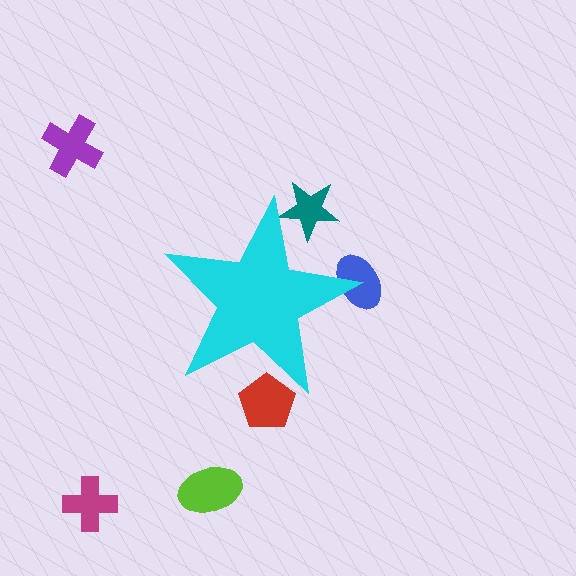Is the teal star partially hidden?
Yes, the teal star is partially hidden behind the cyan star.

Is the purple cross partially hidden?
No, the purple cross is fully visible.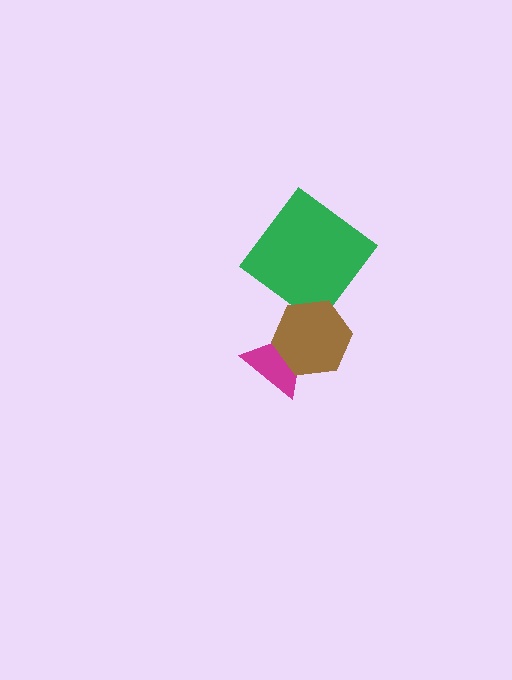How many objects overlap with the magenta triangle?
1 object overlaps with the magenta triangle.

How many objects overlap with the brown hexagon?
1 object overlaps with the brown hexagon.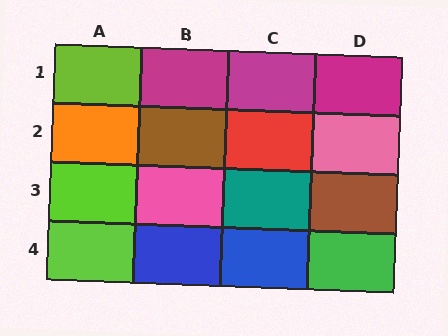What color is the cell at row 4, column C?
Blue.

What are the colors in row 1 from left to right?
Lime, magenta, magenta, magenta.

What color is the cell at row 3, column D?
Brown.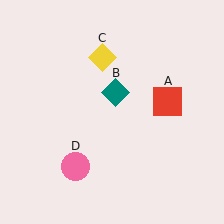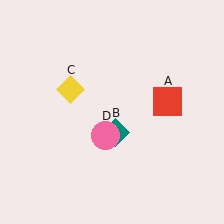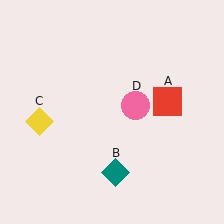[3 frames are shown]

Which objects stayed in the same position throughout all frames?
Red square (object A) remained stationary.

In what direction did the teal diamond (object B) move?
The teal diamond (object B) moved down.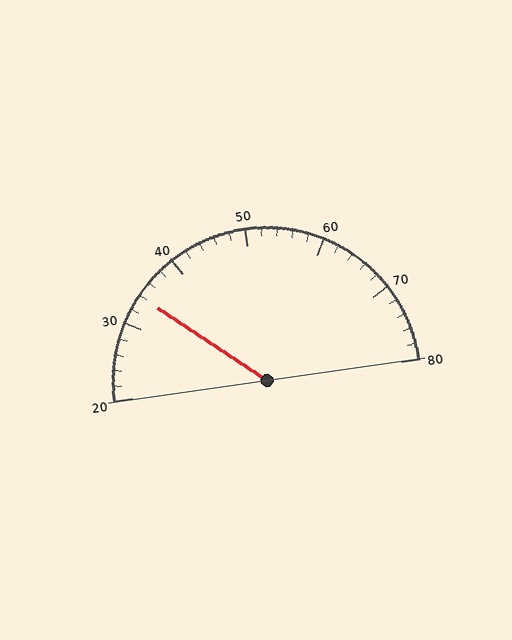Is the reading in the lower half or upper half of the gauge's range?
The reading is in the lower half of the range (20 to 80).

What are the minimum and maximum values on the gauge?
The gauge ranges from 20 to 80.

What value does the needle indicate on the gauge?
The needle indicates approximately 34.